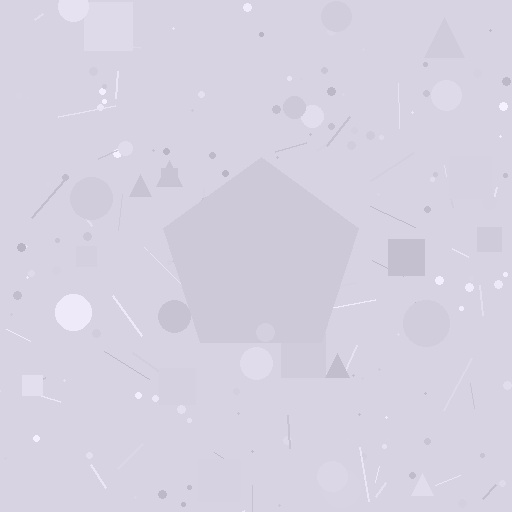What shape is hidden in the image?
A pentagon is hidden in the image.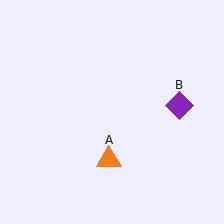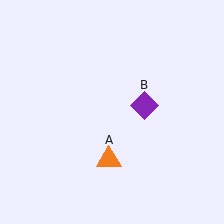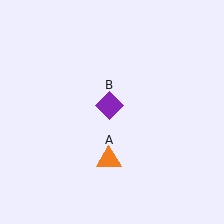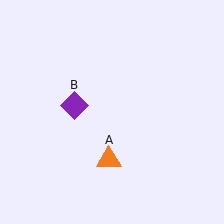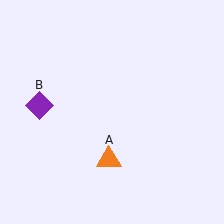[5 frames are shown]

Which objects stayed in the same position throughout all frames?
Orange triangle (object A) remained stationary.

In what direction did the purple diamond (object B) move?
The purple diamond (object B) moved left.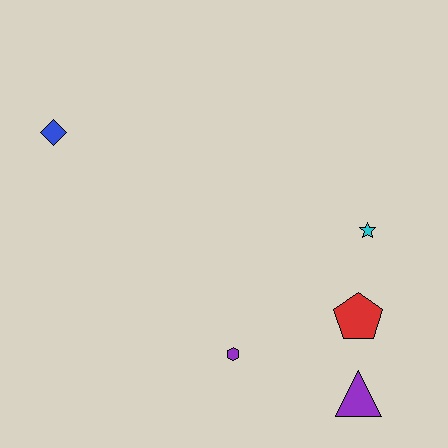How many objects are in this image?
There are 5 objects.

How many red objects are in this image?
There is 1 red object.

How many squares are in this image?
There are no squares.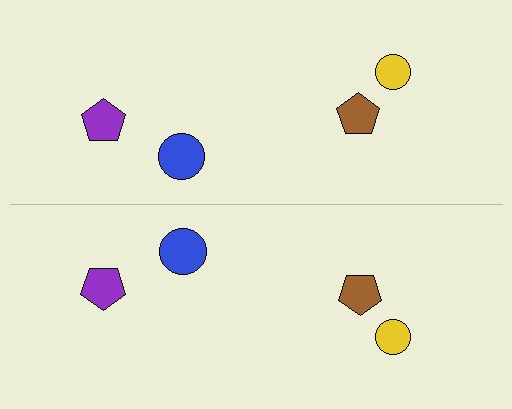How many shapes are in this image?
There are 8 shapes in this image.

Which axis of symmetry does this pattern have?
The pattern has a horizontal axis of symmetry running through the center of the image.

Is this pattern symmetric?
Yes, this pattern has bilateral (reflection) symmetry.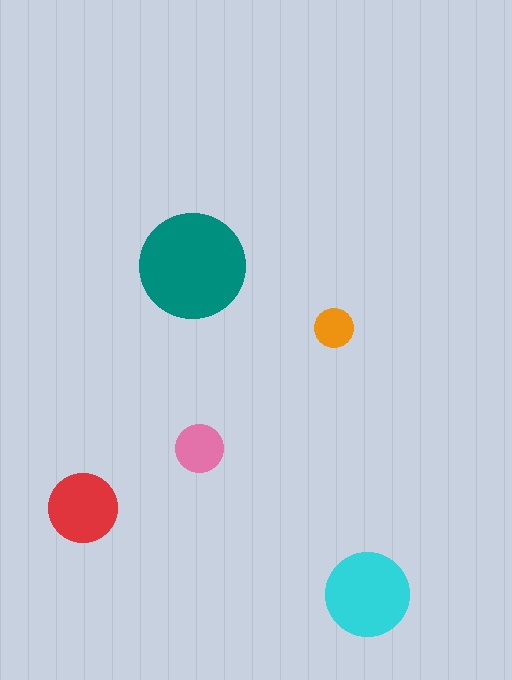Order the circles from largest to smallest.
the teal one, the cyan one, the red one, the pink one, the orange one.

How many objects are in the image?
There are 5 objects in the image.